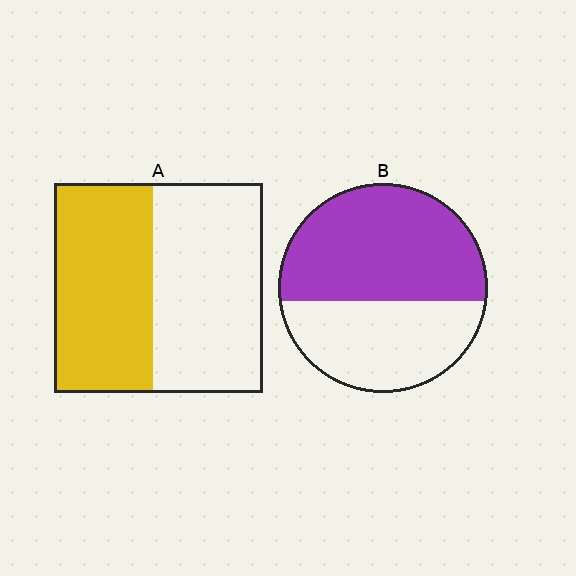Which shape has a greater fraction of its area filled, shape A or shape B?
Shape B.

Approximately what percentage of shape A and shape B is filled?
A is approximately 45% and B is approximately 60%.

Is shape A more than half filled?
Roughly half.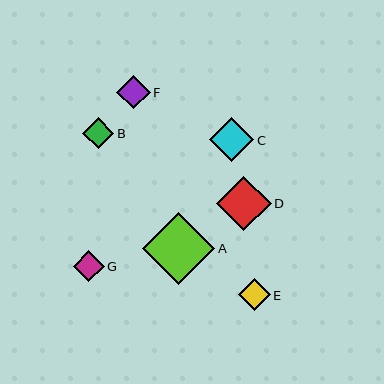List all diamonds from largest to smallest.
From largest to smallest: A, D, C, F, E, B, G.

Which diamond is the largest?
Diamond A is the largest with a size of approximately 72 pixels.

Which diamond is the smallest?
Diamond G is the smallest with a size of approximately 31 pixels.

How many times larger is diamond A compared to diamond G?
Diamond A is approximately 2.3 times the size of diamond G.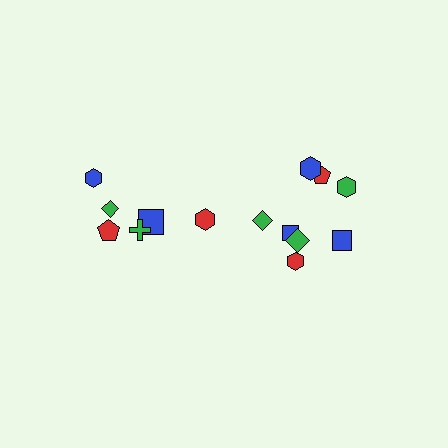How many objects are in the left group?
There are 6 objects.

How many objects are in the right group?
There are 8 objects.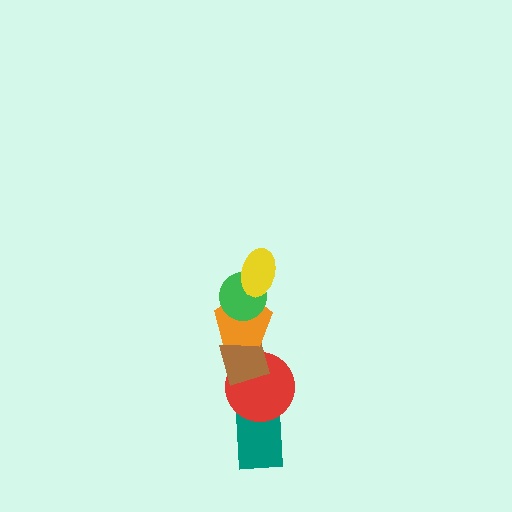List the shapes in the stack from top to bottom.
From top to bottom: the yellow ellipse, the green circle, the orange pentagon, the brown diamond, the red circle, the teal rectangle.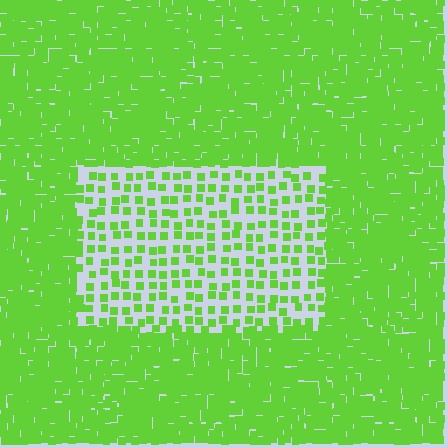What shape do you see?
I see a rectangle.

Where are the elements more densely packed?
The elements are more densely packed outside the rectangle boundary.